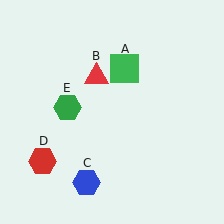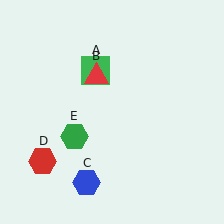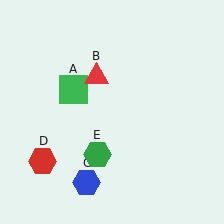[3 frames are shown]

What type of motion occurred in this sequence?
The green square (object A), green hexagon (object E) rotated counterclockwise around the center of the scene.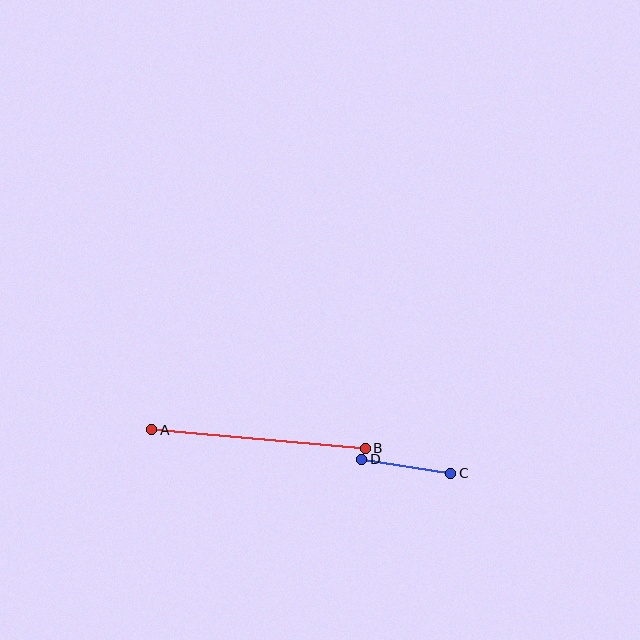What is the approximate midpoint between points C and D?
The midpoint is at approximately (406, 466) pixels.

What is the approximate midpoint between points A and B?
The midpoint is at approximately (258, 439) pixels.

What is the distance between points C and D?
The distance is approximately 90 pixels.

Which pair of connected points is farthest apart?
Points A and B are farthest apart.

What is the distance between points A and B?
The distance is approximately 214 pixels.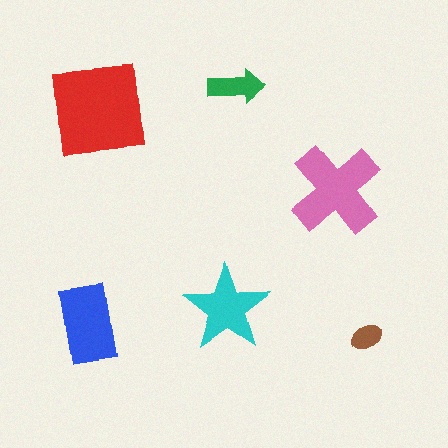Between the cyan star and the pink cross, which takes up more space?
The pink cross.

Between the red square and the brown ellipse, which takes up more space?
The red square.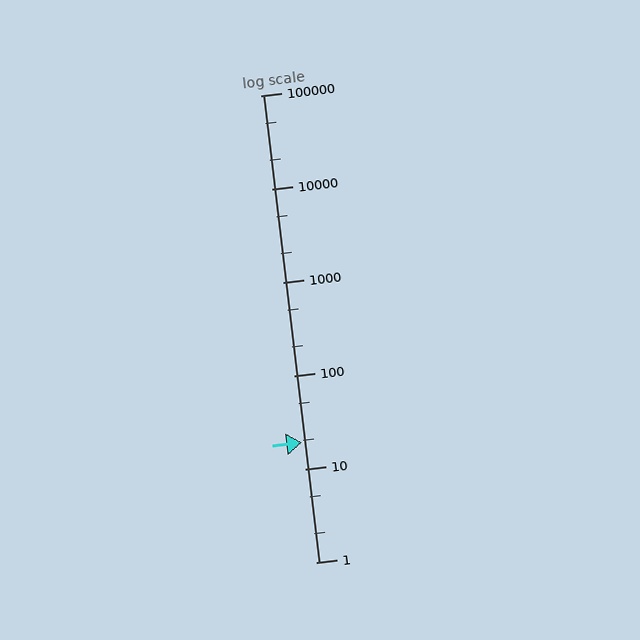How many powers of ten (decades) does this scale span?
The scale spans 5 decades, from 1 to 100000.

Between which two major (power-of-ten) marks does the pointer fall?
The pointer is between 10 and 100.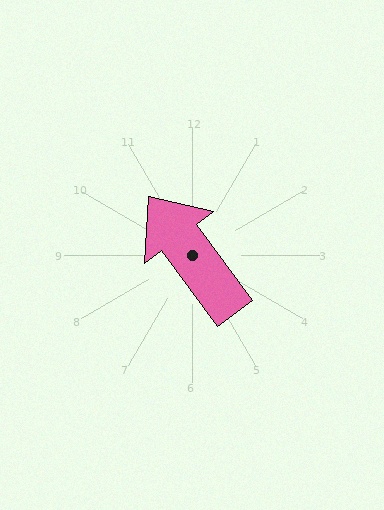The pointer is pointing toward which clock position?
Roughly 11 o'clock.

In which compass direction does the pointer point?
Northwest.